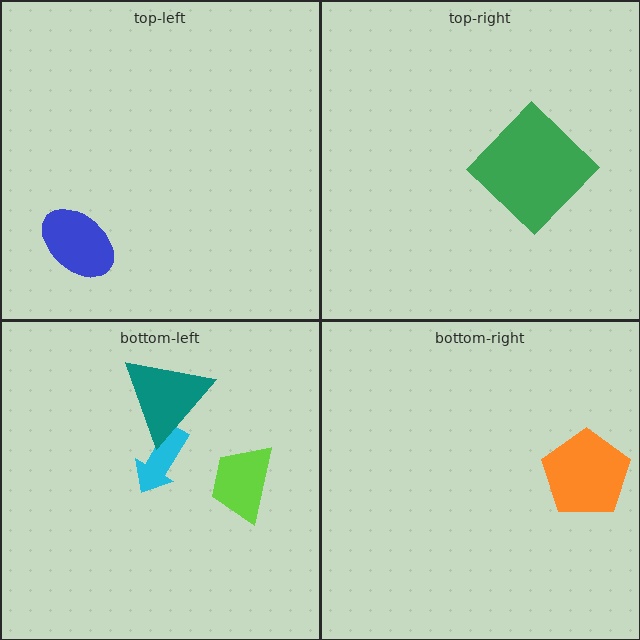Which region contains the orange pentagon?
The bottom-right region.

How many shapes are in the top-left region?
1.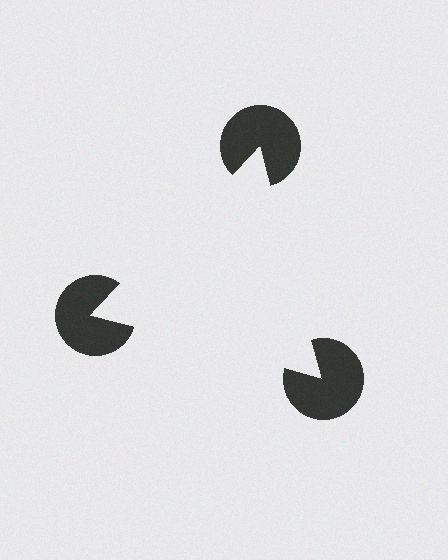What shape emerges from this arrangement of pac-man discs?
An illusory triangle — its edges are inferred from the aligned wedge cuts in the pac-man discs, not physically drawn.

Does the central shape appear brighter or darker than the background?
It typically appears slightly brighter than the background, even though no actual brightness change is drawn.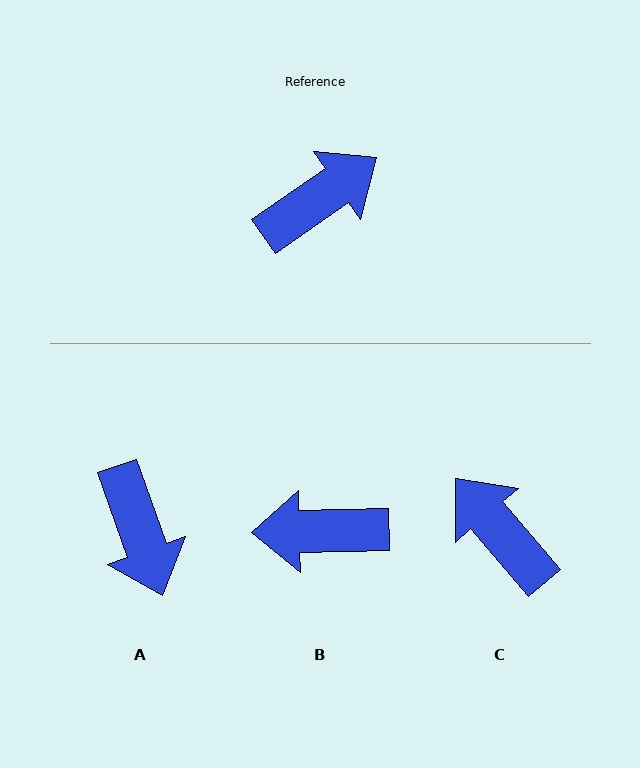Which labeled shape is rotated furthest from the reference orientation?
B, about 147 degrees away.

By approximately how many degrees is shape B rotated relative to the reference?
Approximately 147 degrees counter-clockwise.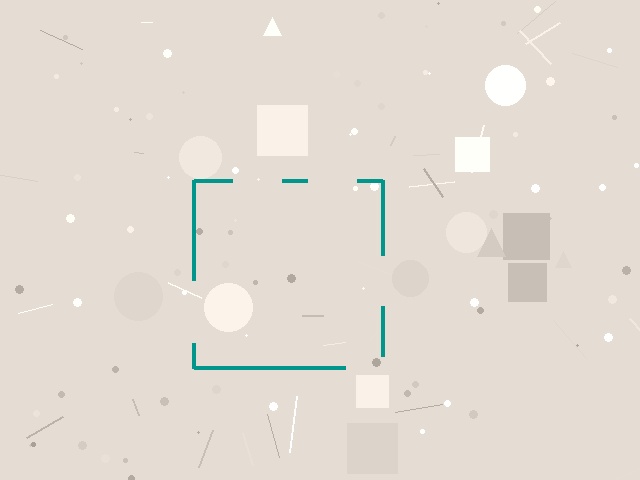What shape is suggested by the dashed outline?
The dashed outline suggests a square.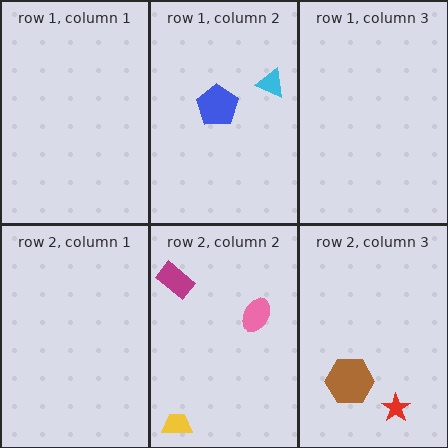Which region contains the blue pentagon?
The row 1, column 2 region.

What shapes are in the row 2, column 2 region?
The yellow trapezoid, the magenta rectangle, the pink ellipse.